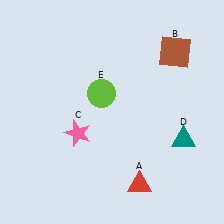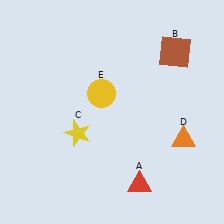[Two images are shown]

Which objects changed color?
C changed from pink to yellow. D changed from teal to orange. E changed from lime to yellow.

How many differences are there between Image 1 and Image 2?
There are 3 differences between the two images.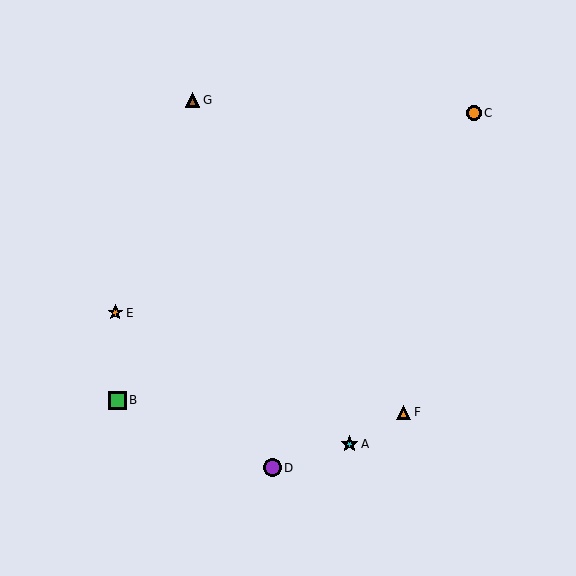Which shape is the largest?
The purple circle (labeled D) is the largest.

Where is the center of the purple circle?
The center of the purple circle is at (272, 468).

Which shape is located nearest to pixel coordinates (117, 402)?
The green square (labeled B) at (117, 400) is nearest to that location.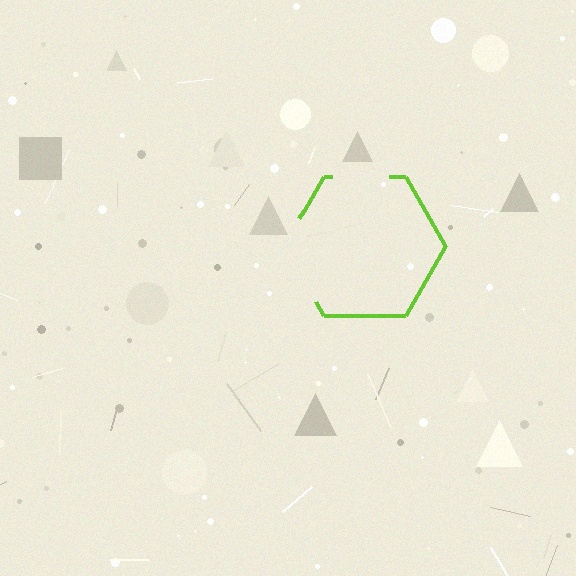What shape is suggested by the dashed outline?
The dashed outline suggests a hexagon.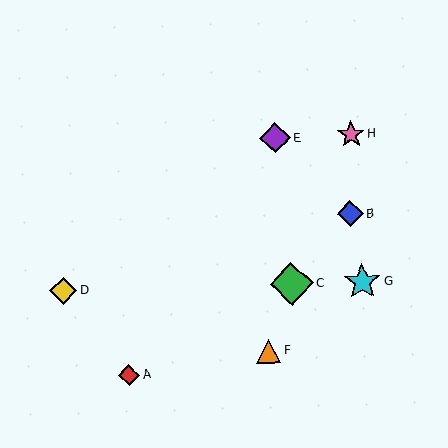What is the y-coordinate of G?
Object G is at y≈282.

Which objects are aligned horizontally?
Objects C, D, G are aligned horizontally.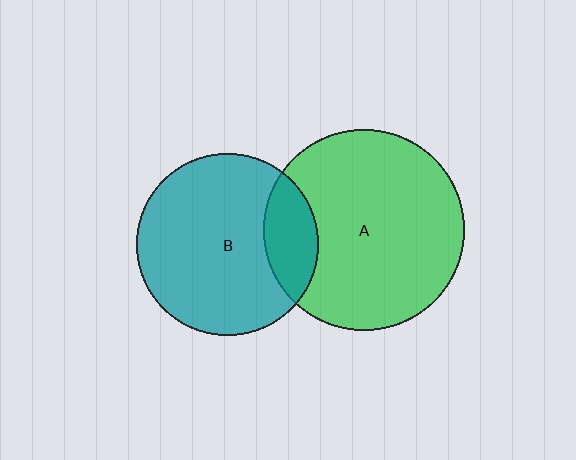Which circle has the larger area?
Circle A (green).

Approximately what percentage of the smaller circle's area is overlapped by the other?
Approximately 20%.